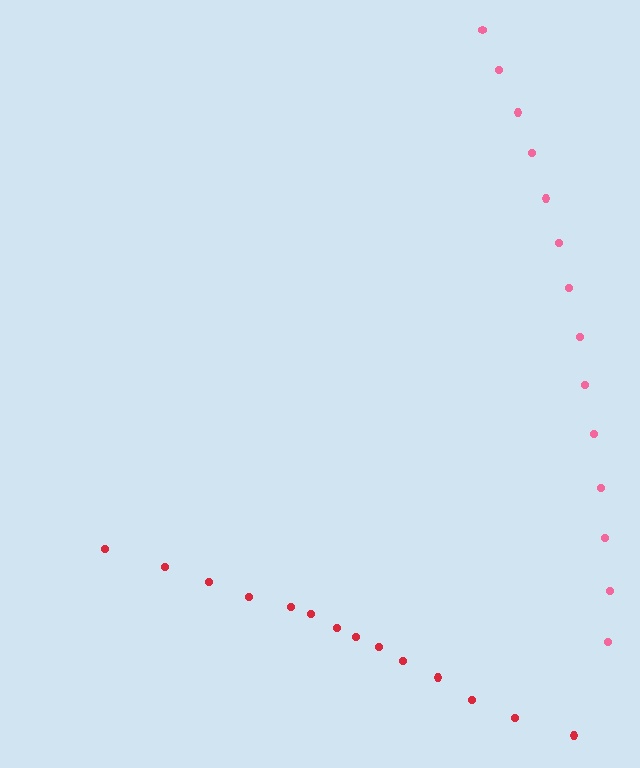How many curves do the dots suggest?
There are 2 distinct paths.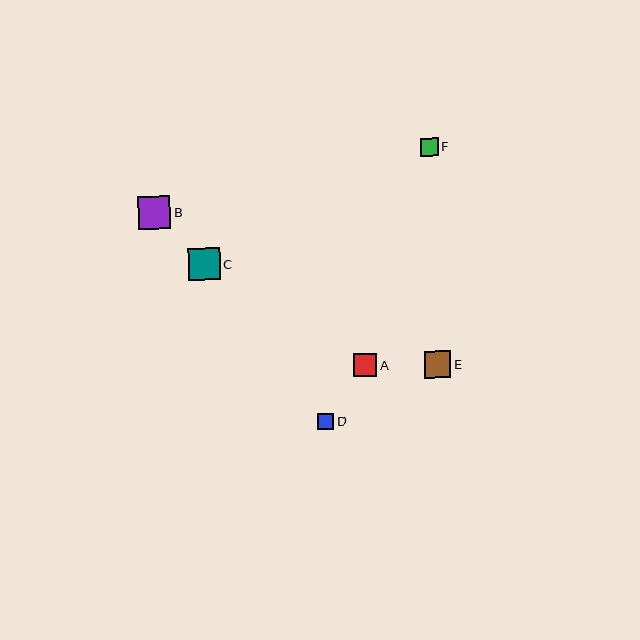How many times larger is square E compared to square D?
Square E is approximately 1.7 times the size of square D.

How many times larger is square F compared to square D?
Square F is approximately 1.1 times the size of square D.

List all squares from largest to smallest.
From largest to smallest: B, C, E, A, F, D.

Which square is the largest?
Square B is the largest with a size of approximately 33 pixels.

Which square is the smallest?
Square D is the smallest with a size of approximately 16 pixels.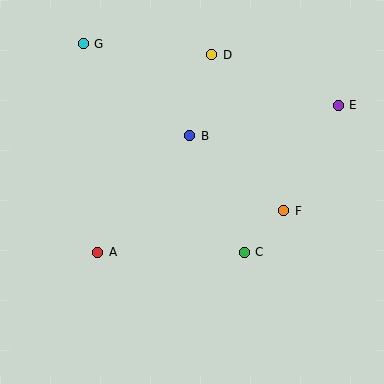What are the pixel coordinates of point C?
Point C is at (244, 252).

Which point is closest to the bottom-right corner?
Point C is closest to the bottom-right corner.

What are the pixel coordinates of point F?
Point F is at (284, 211).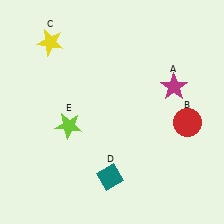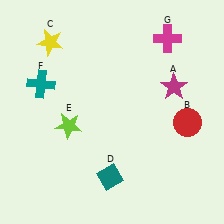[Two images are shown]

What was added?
A teal cross (F), a magenta cross (G) were added in Image 2.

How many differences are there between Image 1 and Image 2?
There are 2 differences between the two images.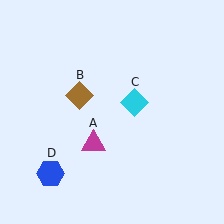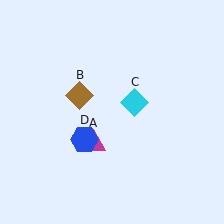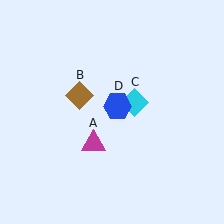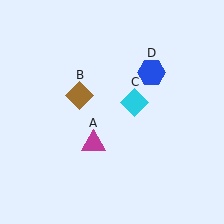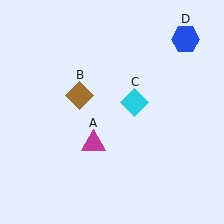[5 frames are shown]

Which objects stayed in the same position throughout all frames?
Magenta triangle (object A) and brown diamond (object B) and cyan diamond (object C) remained stationary.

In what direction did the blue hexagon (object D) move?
The blue hexagon (object D) moved up and to the right.